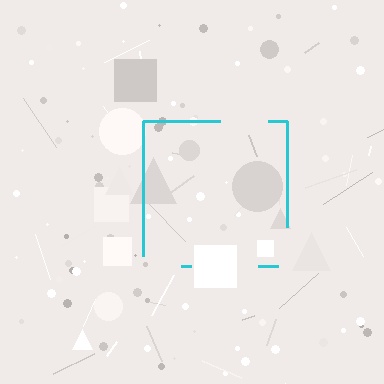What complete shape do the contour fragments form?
The contour fragments form a square.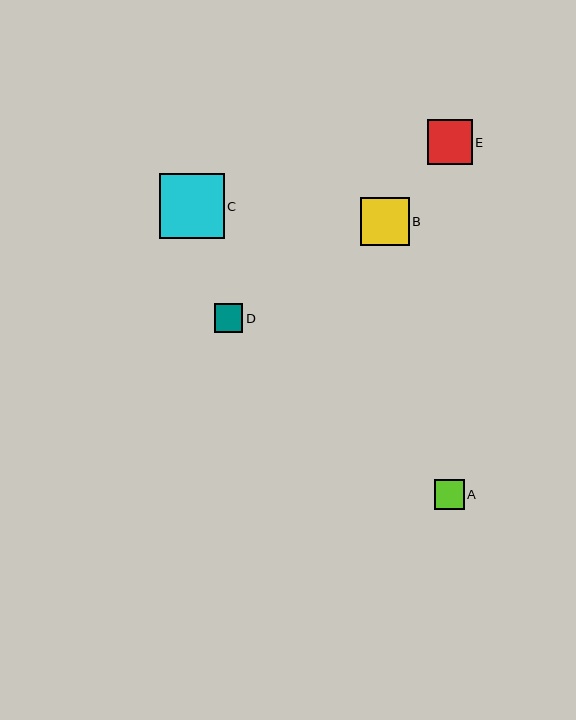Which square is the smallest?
Square D is the smallest with a size of approximately 29 pixels.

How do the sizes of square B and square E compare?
Square B and square E are approximately the same size.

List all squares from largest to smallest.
From largest to smallest: C, B, E, A, D.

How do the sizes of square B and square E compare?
Square B and square E are approximately the same size.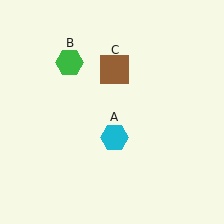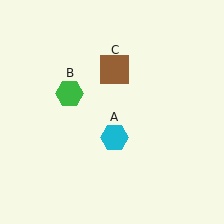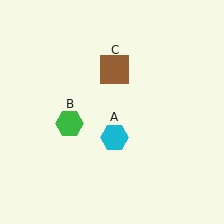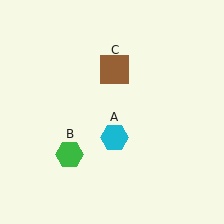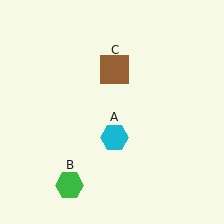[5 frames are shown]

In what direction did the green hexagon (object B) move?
The green hexagon (object B) moved down.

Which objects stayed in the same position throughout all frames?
Cyan hexagon (object A) and brown square (object C) remained stationary.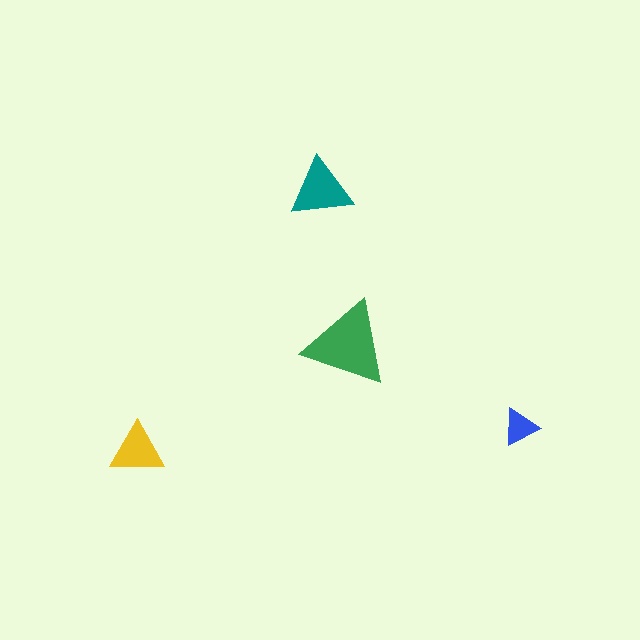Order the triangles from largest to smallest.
the green one, the teal one, the yellow one, the blue one.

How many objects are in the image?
There are 4 objects in the image.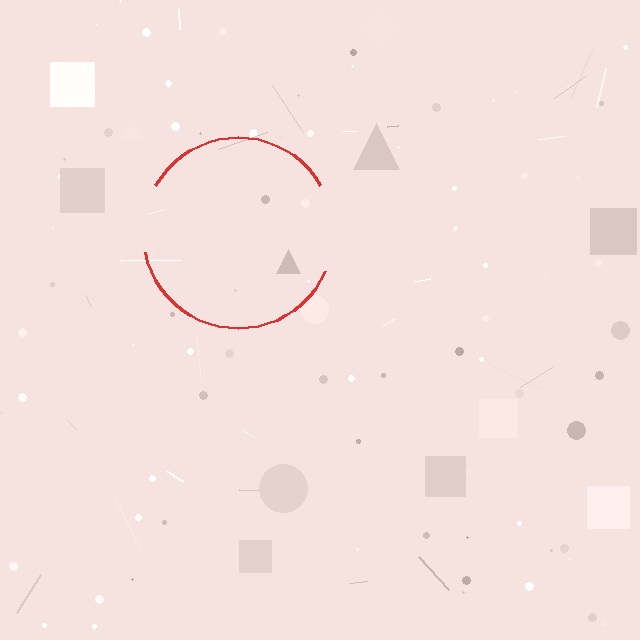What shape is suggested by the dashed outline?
The dashed outline suggests a circle.